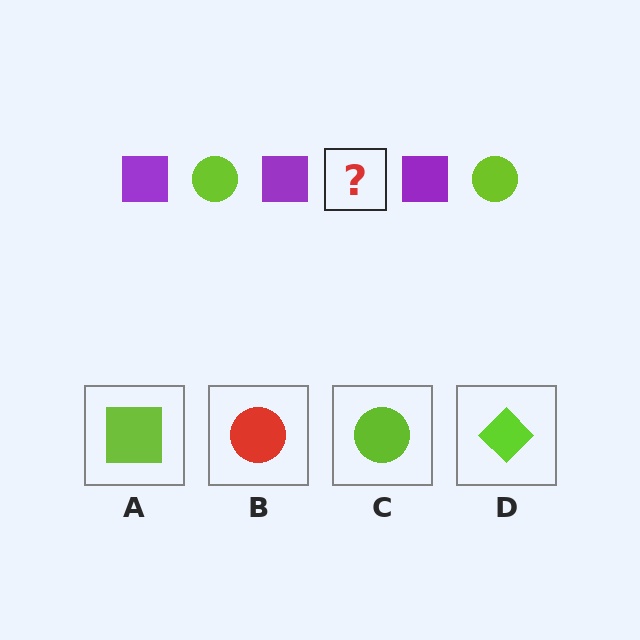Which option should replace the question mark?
Option C.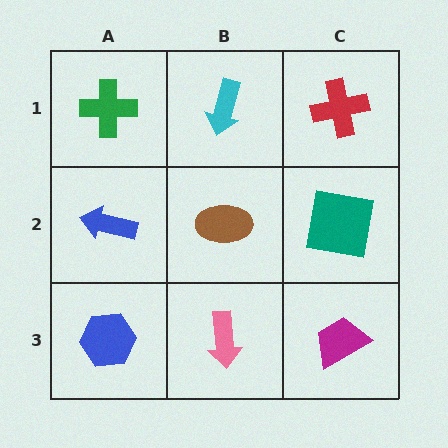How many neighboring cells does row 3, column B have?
3.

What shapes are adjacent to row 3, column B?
A brown ellipse (row 2, column B), a blue hexagon (row 3, column A), a magenta trapezoid (row 3, column C).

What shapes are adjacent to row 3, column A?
A blue arrow (row 2, column A), a pink arrow (row 3, column B).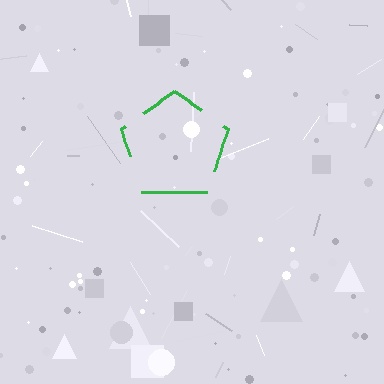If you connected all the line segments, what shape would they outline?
They would outline a pentagon.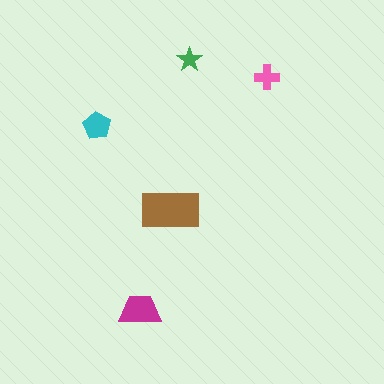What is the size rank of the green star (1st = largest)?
5th.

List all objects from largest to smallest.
The brown rectangle, the magenta trapezoid, the cyan pentagon, the pink cross, the green star.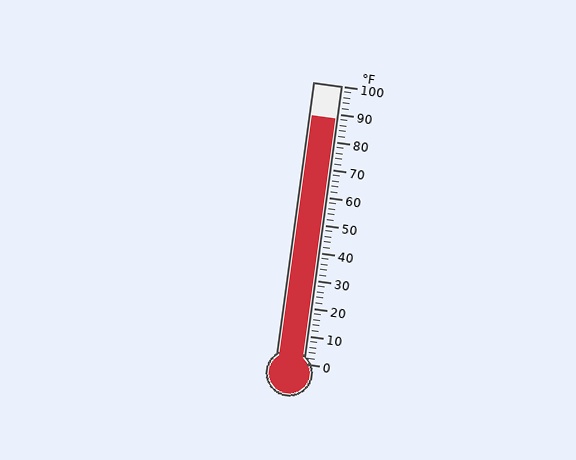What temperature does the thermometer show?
The thermometer shows approximately 88°F.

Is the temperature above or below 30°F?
The temperature is above 30°F.